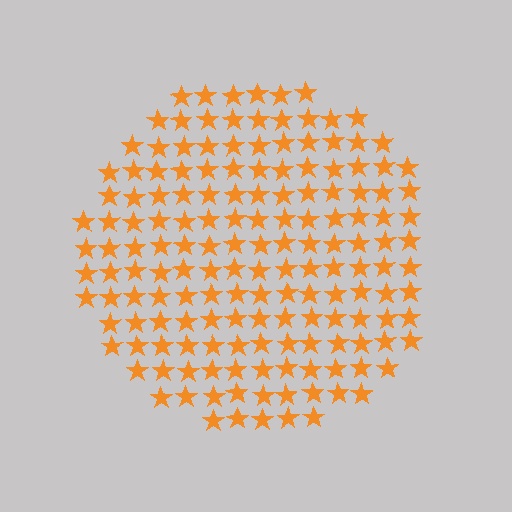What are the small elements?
The small elements are stars.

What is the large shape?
The large shape is a circle.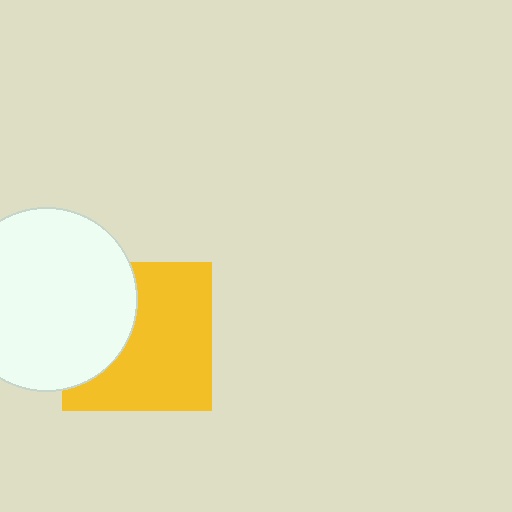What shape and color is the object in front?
The object in front is a white circle.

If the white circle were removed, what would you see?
You would see the complete yellow square.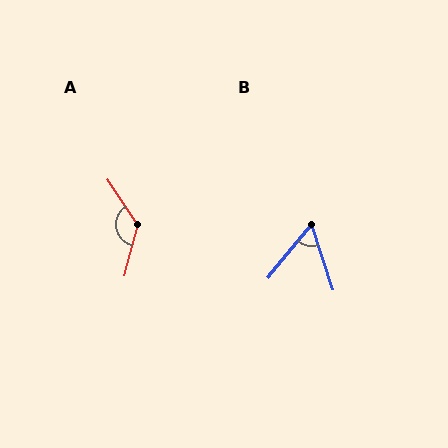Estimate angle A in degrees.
Approximately 132 degrees.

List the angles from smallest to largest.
B (57°), A (132°).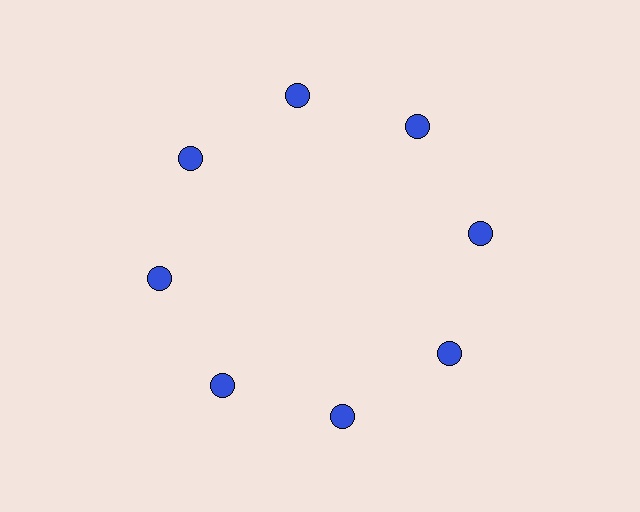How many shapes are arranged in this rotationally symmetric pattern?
There are 8 shapes, arranged in 8 groups of 1.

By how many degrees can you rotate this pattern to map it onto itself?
The pattern maps onto itself every 45 degrees of rotation.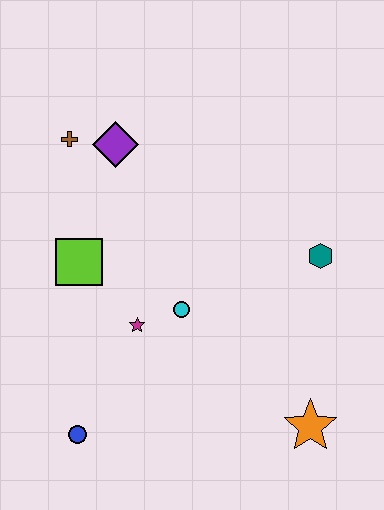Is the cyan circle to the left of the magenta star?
No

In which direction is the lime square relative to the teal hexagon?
The lime square is to the left of the teal hexagon.